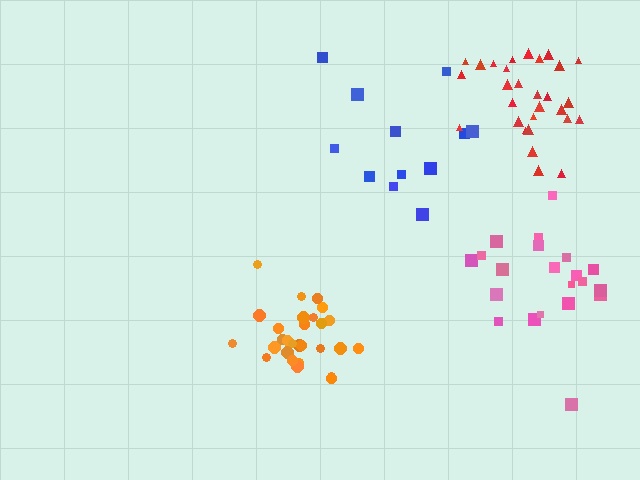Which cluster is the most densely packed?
Orange.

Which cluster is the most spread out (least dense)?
Blue.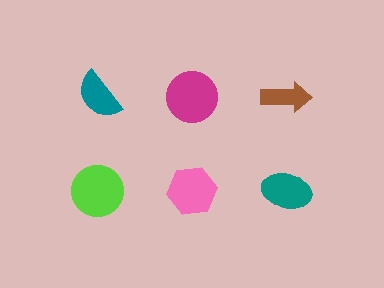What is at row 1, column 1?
A teal semicircle.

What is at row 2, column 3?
A teal ellipse.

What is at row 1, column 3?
A brown arrow.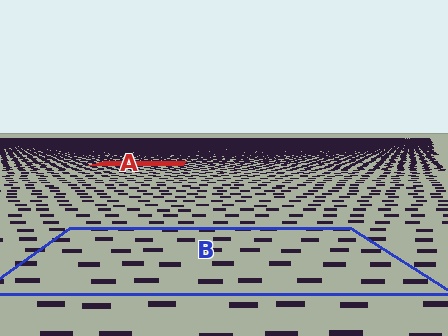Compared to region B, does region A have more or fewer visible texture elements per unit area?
Region A has more texture elements per unit area — they are packed more densely because it is farther away.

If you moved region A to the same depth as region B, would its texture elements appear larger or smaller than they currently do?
They would appear larger. At a closer depth, the same texture elements are projected at a bigger on-screen size.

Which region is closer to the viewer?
Region B is closer. The texture elements there are larger and more spread out.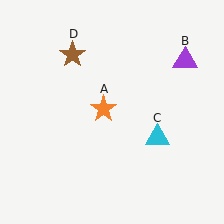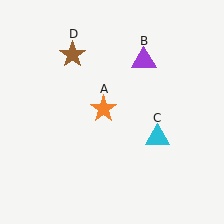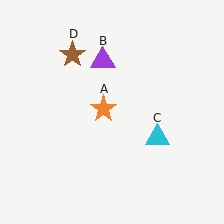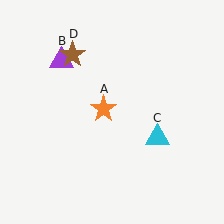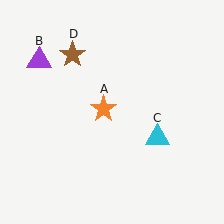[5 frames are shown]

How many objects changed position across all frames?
1 object changed position: purple triangle (object B).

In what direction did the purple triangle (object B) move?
The purple triangle (object B) moved left.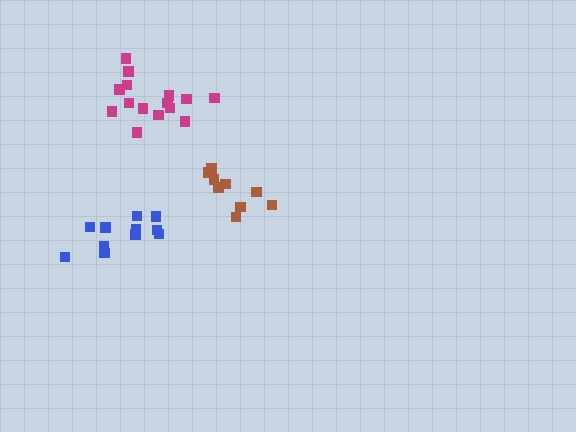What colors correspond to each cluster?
The clusters are colored: blue, magenta, brown.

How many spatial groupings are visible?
There are 3 spatial groupings.